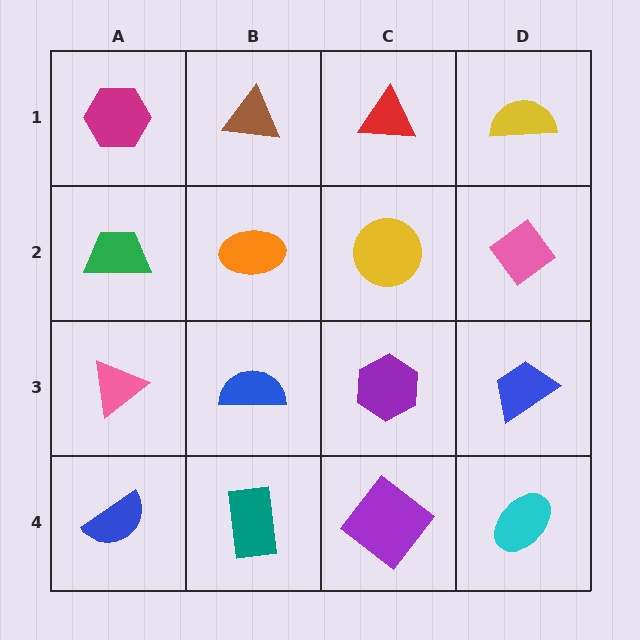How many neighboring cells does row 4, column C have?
3.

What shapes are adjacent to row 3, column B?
An orange ellipse (row 2, column B), a teal rectangle (row 4, column B), a pink triangle (row 3, column A), a purple hexagon (row 3, column C).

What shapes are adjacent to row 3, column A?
A green trapezoid (row 2, column A), a blue semicircle (row 4, column A), a blue semicircle (row 3, column B).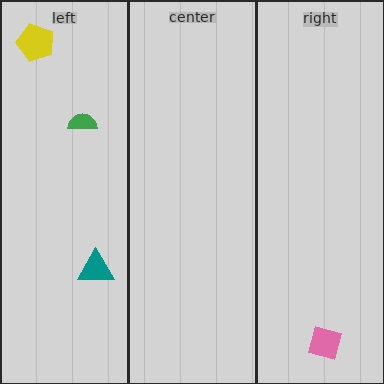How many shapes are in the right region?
1.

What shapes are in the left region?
The green semicircle, the yellow pentagon, the teal triangle.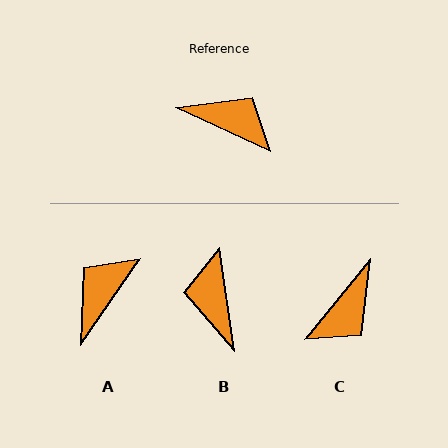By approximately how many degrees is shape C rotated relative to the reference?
Approximately 104 degrees clockwise.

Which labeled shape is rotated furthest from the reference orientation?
B, about 123 degrees away.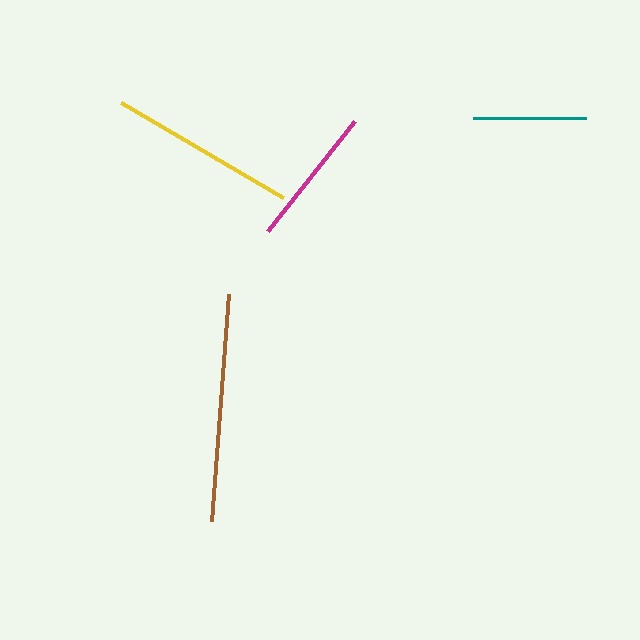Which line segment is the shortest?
The teal line is the shortest at approximately 113 pixels.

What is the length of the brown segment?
The brown segment is approximately 227 pixels long.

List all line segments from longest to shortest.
From longest to shortest: brown, yellow, magenta, teal.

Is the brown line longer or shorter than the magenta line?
The brown line is longer than the magenta line.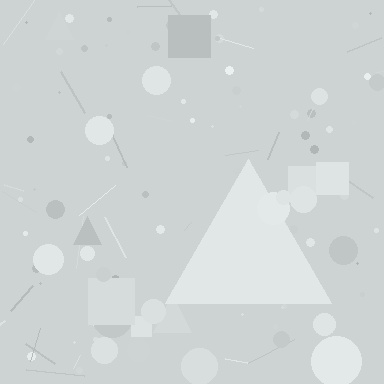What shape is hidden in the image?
A triangle is hidden in the image.